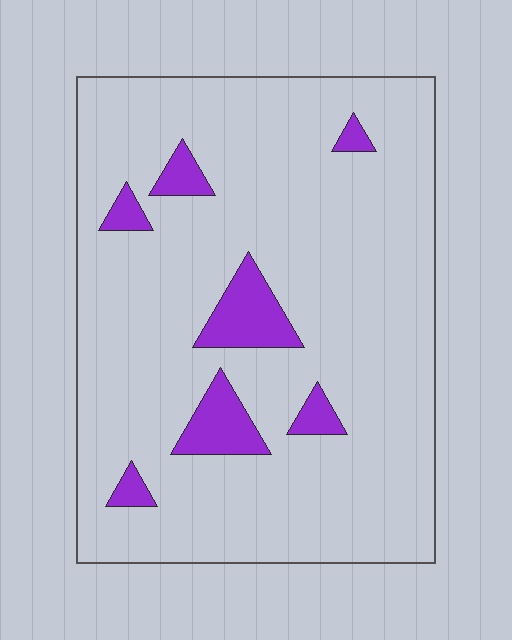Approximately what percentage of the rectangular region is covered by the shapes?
Approximately 10%.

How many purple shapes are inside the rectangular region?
7.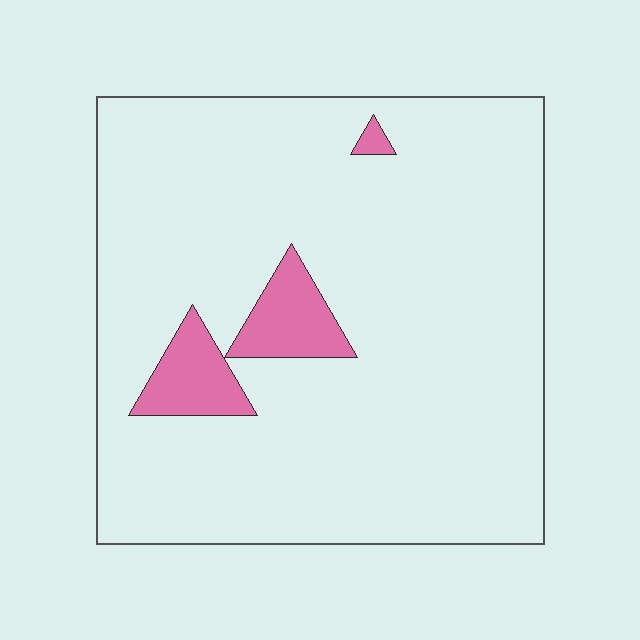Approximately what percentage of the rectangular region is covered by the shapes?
Approximately 10%.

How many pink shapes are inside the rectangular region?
3.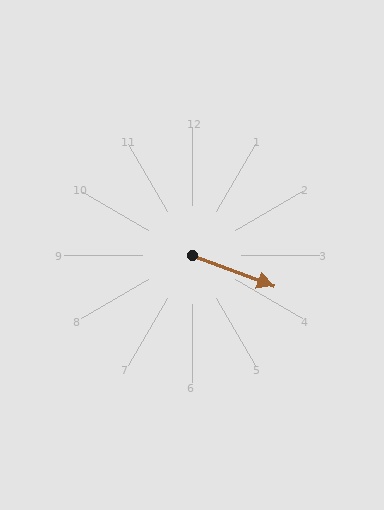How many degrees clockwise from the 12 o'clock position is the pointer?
Approximately 111 degrees.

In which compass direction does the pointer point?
East.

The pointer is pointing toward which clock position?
Roughly 4 o'clock.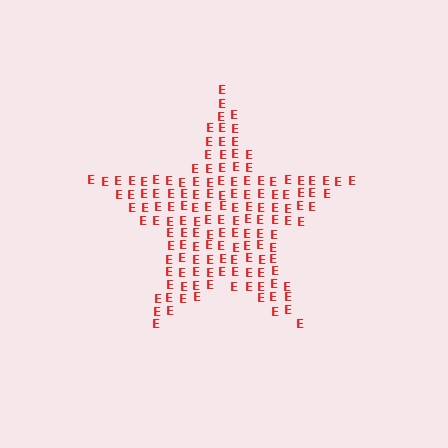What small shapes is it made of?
It is made of small letter E's.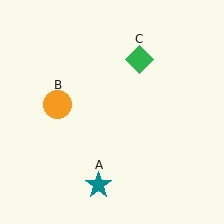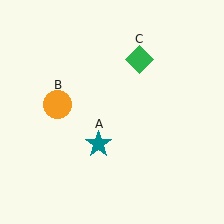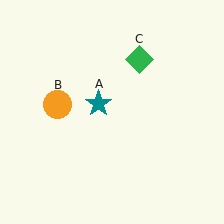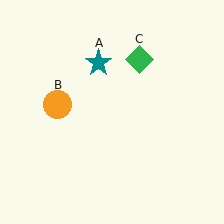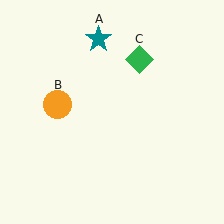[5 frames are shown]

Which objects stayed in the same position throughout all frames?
Orange circle (object B) and green diamond (object C) remained stationary.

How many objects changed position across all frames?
1 object changed position: teal star (object A).